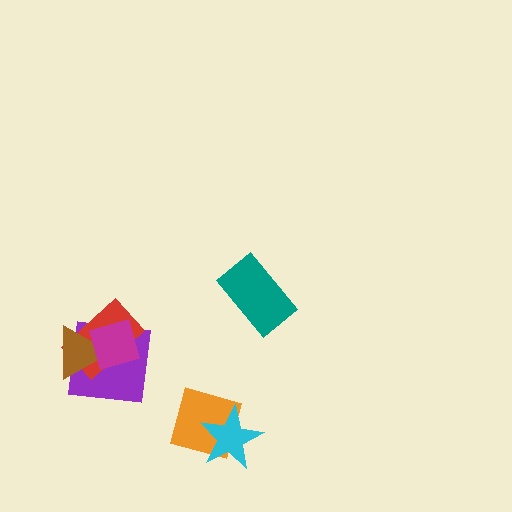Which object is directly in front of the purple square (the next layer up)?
The red rectangle is directly in front of the purple square.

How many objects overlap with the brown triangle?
3 objects overlap with the brown triangle.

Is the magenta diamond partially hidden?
No, no other shape covers it.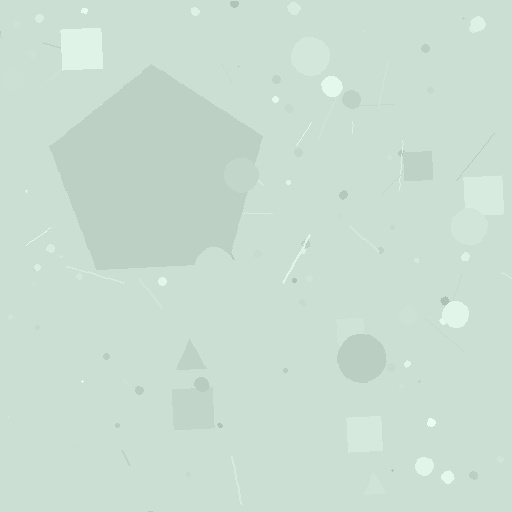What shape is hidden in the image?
A pentagon is hidden in the image.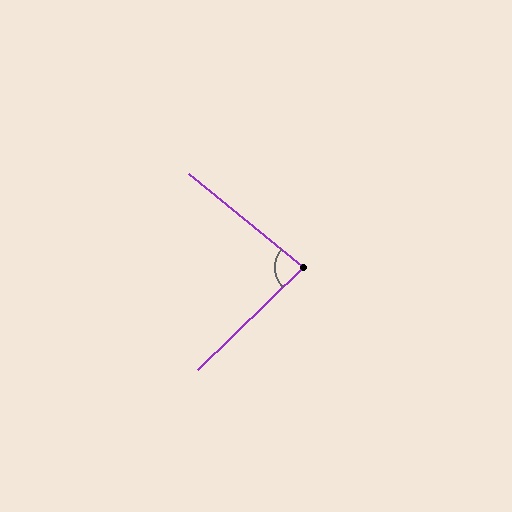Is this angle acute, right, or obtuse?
It is acute.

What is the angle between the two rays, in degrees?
Approximately 83 degrees.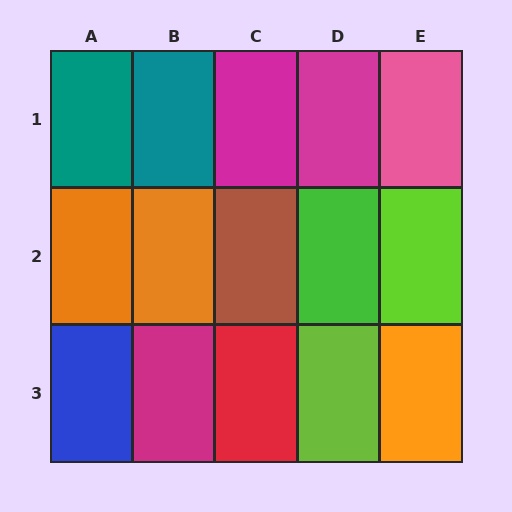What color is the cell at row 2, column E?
Lime.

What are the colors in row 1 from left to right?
Teal, teal, magenta, magenta, pink.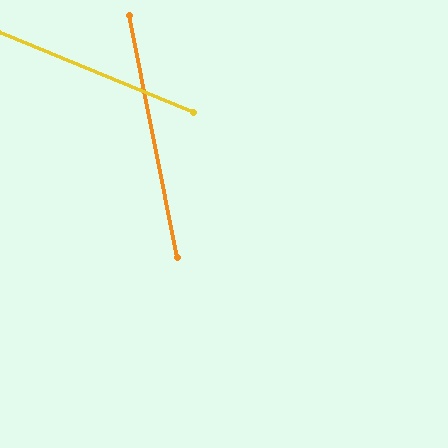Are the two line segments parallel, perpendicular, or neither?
Neither parallel nor perpendicular — they differ by about 57°.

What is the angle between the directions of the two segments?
Approximately 57 degrees.